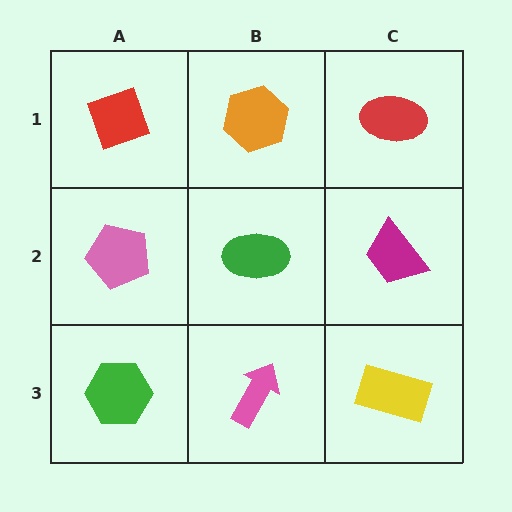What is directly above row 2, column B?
An orange hexagon.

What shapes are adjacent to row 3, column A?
A pink pentagon (row 2, column A), a pink arrow (row 3, column B).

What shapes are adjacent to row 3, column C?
A magenta trapezoid (row 2, column C), a pink arrow (row 3, column B).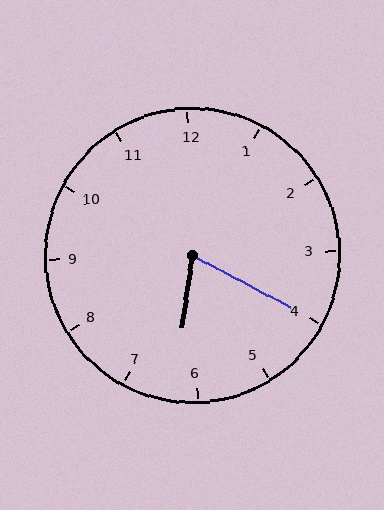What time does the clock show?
6:20.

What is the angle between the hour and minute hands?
Approximately 70 degrees.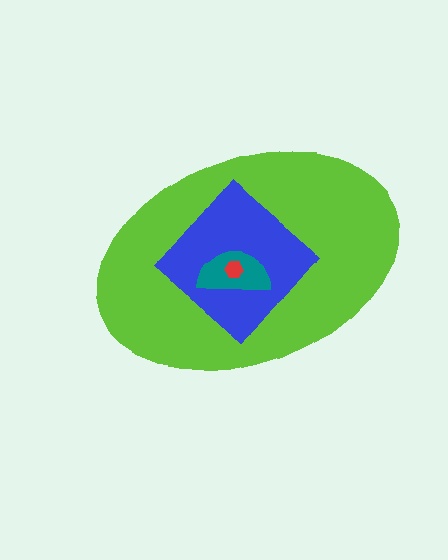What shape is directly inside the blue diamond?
The teal semicircle.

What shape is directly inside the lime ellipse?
The blue diamond.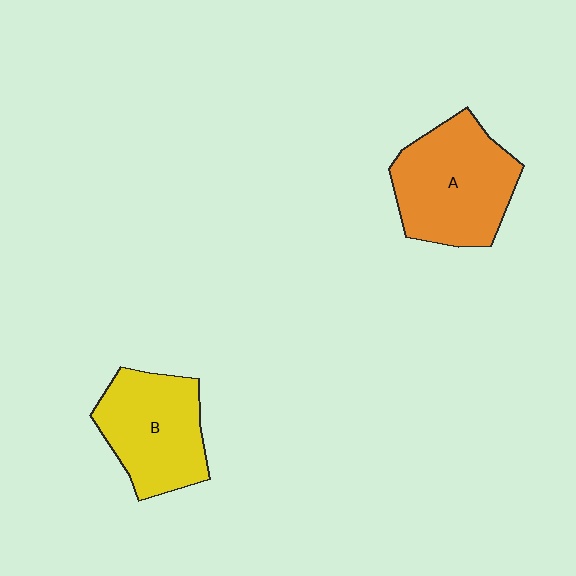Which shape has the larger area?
Shape A (orange).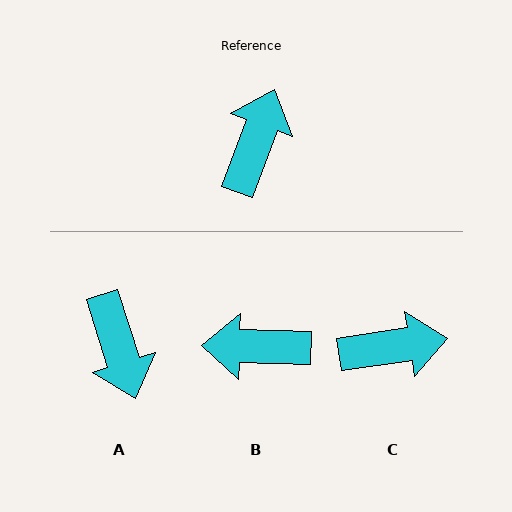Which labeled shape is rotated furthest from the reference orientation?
A, about 142 degrees away.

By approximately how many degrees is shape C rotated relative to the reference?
Approximately 62 degrees clockwise.